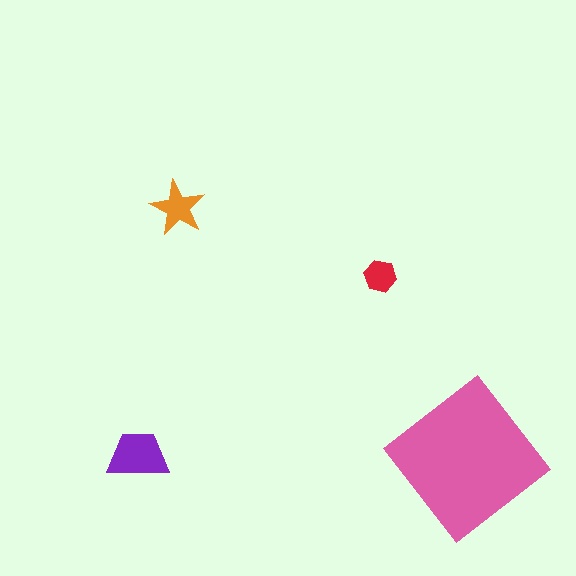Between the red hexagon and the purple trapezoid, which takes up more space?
The purple trapezoid.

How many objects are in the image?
There are 4 objects in the image.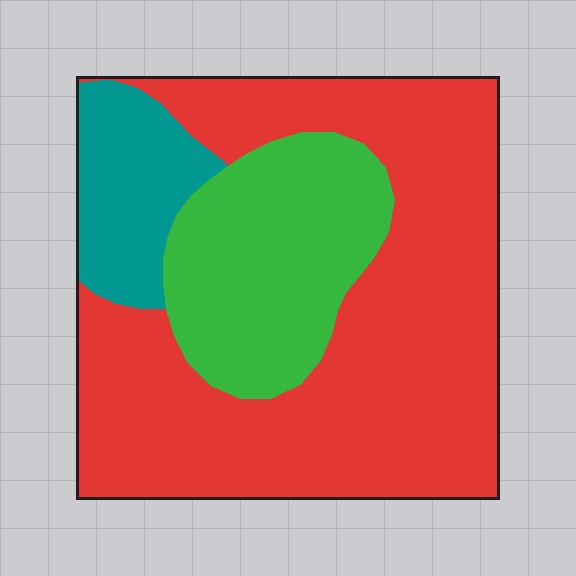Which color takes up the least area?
Teal, at roughly 15%.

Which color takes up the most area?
Red, at roughly 65%.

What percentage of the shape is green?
Green takes up between a sixth and a third of the shape.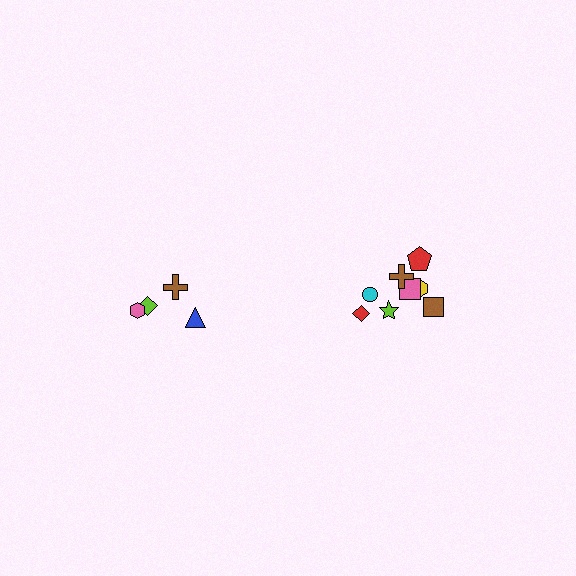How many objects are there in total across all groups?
There are 12 objects.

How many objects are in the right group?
There are 8 objects.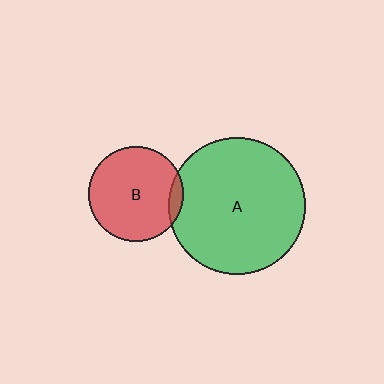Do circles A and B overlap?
Yes.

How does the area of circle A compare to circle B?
Approximately 2.1 times.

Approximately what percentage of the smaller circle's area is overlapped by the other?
Approximately 5%.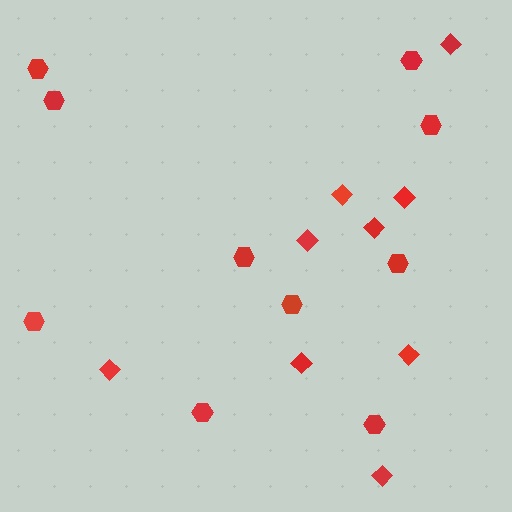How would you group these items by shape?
There are 2 groups: one group of diamonds (9) and one group of hexagons (10).